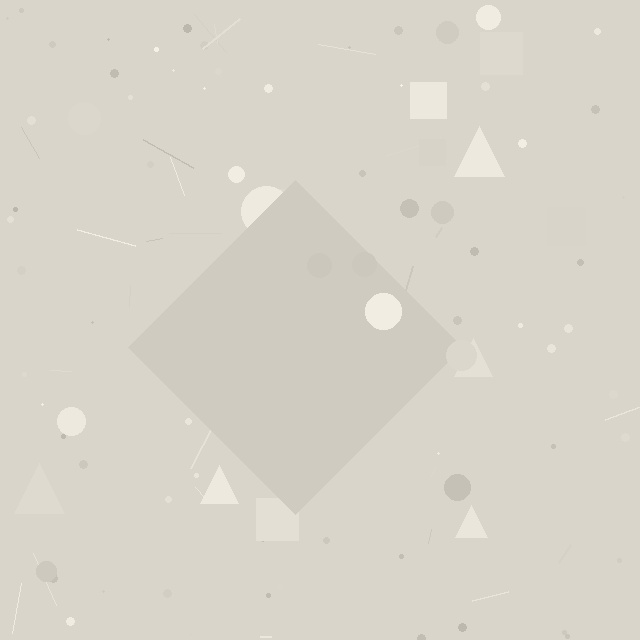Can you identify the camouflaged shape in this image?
The camouflaged shape is a diamond.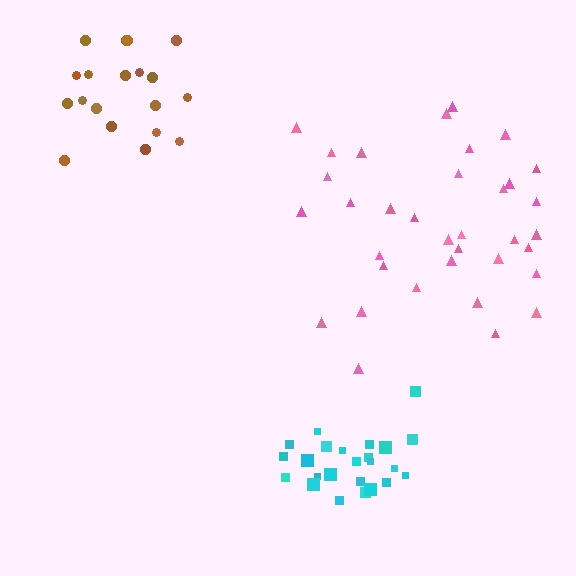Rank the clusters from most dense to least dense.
cyan, brown, pink.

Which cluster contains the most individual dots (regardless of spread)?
Pink (35).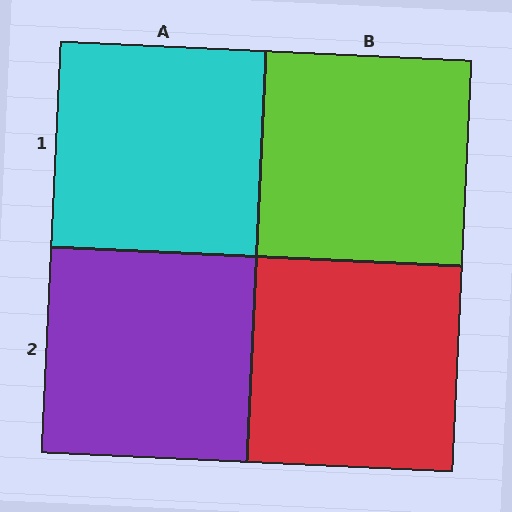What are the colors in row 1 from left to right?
Cyan, lime.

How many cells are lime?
1 cell is lime.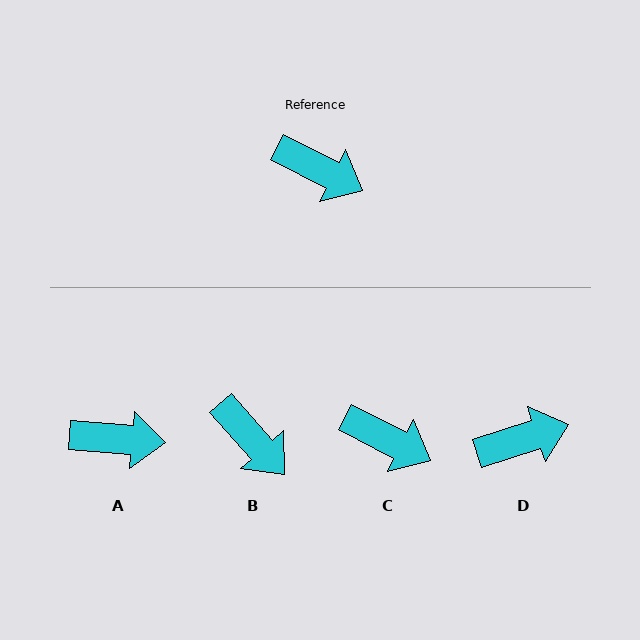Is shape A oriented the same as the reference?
No, it is off by about 22 degrees.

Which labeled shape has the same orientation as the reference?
C.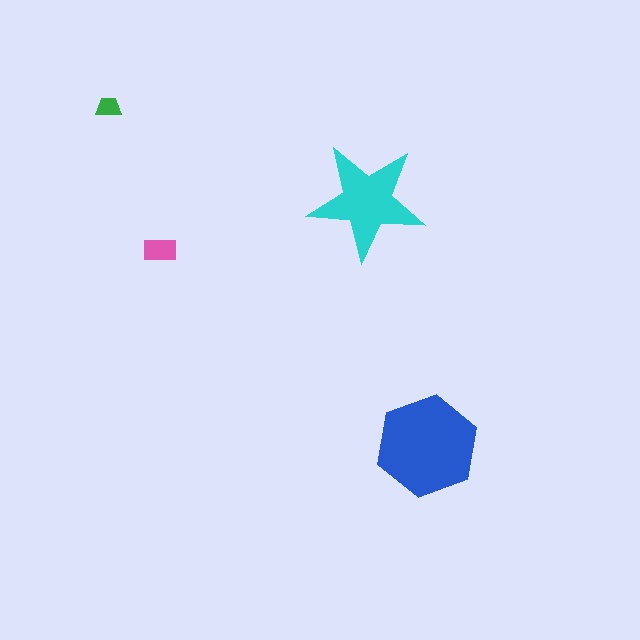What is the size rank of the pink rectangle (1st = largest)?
3rd.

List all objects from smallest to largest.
The green trapezoid, the pink rectangle, the cyan star, the blue hexagon.